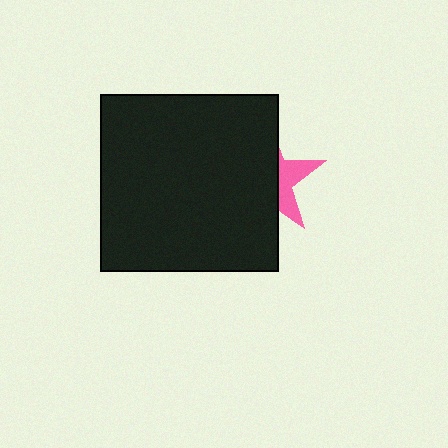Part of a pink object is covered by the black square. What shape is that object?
It is a star.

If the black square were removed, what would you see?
You would see the complete pink star.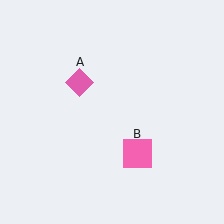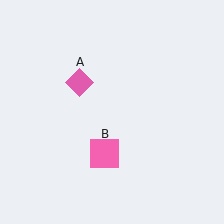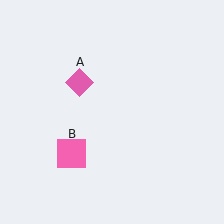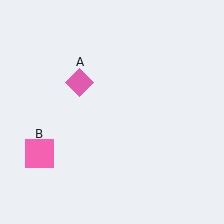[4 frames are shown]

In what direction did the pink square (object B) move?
The pink square (object B) moved left.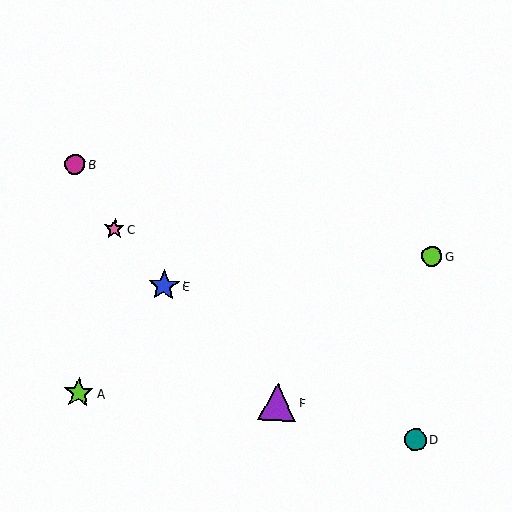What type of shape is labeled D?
Shape D is a teal circle.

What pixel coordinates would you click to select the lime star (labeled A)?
Click at (79, 393) to select the lime star A.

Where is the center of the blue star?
The center of the blue star is at (164, 286).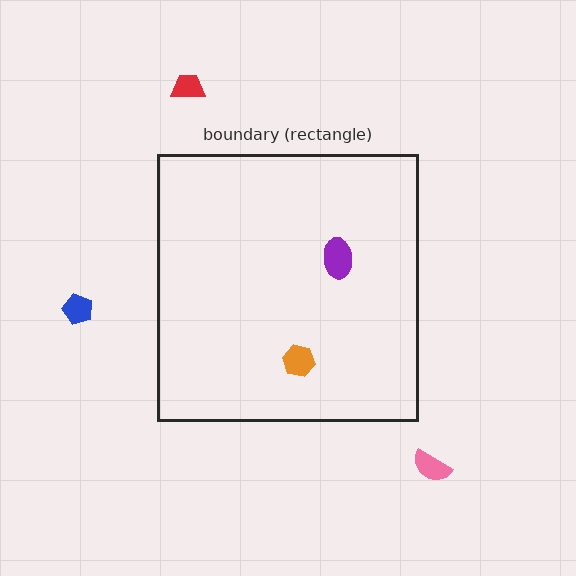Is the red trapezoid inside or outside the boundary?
Outside.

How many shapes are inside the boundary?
2 inside, 3 outside.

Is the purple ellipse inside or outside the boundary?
Inside.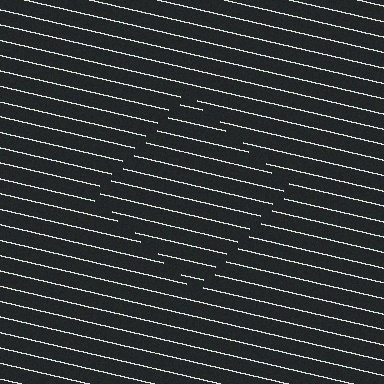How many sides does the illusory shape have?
4 sides — the line-ends trace a square.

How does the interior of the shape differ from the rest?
The interior of the shape contains the same grating, shifted by half a period — the contour is defined by the phase discontinuity where line-ends from the inner and outer gratings abut.